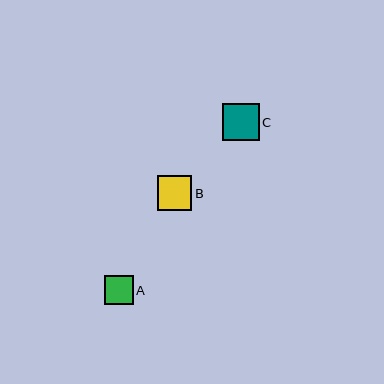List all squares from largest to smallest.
From largest to smallest: C, B, A.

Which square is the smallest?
Square A is the smallest with a size of approximately 29 pixels.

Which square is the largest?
Square C is the largest with a size of approximately 37 pixels.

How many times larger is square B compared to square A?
Square B is approximately 1.2 times the size of square A.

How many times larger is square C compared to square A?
Square C is approximately 1.3 times the size of square A.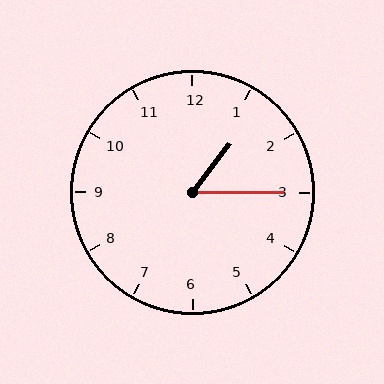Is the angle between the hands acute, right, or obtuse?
It is acute.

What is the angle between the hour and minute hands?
Approximately 52 degrees.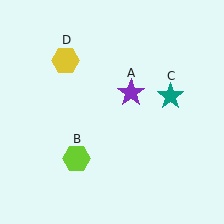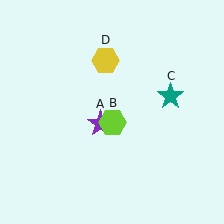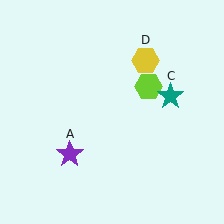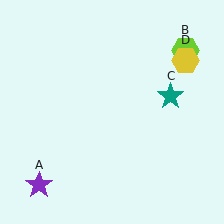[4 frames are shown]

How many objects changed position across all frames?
3 objects changed position: purple star (object A), lime hexagon (object B), yellow hexagon (object D).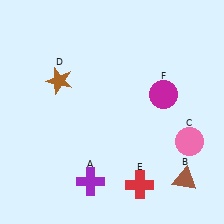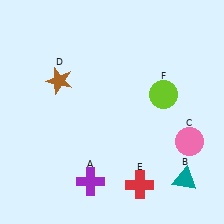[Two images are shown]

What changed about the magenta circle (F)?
In Image 1, F is magenta. In Image 2, it changed to lime.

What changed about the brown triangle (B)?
In Image 1, B is brown. In Image 2, it changed to teal.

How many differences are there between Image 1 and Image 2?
There are 2 differences between the two images.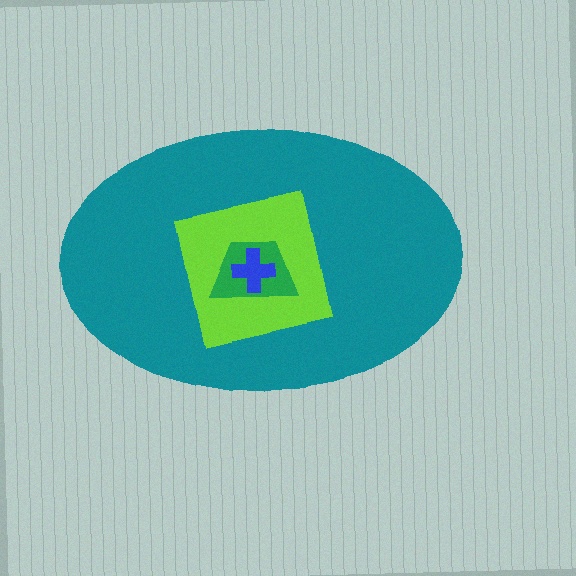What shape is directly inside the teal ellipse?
The lime square.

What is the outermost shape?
The teal ellipse.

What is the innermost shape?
The blue cross.